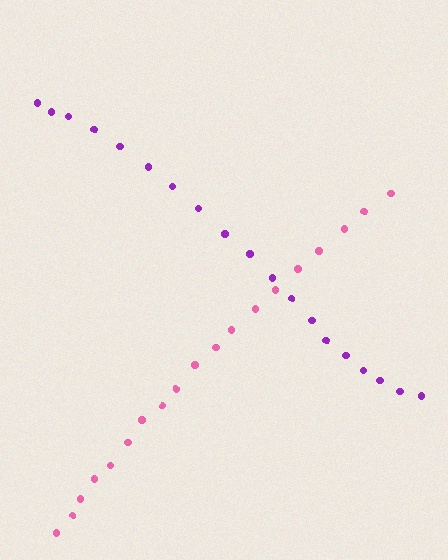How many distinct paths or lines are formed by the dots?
There are 2 distinct paths.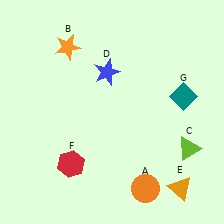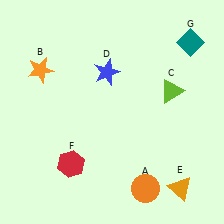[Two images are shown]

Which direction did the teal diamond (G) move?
The teal diamond (G) moved up.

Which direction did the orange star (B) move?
The orange star (B) moved left.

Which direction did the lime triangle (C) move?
The lime triangle (C) moved up.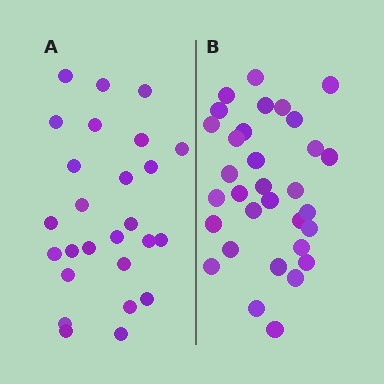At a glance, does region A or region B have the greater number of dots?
Region B (the right region) has more dots.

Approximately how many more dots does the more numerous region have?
Region B has about 6 more dots than region A.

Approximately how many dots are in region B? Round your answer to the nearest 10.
About 30 dots. (The exact count is 32, which rounds to 30.)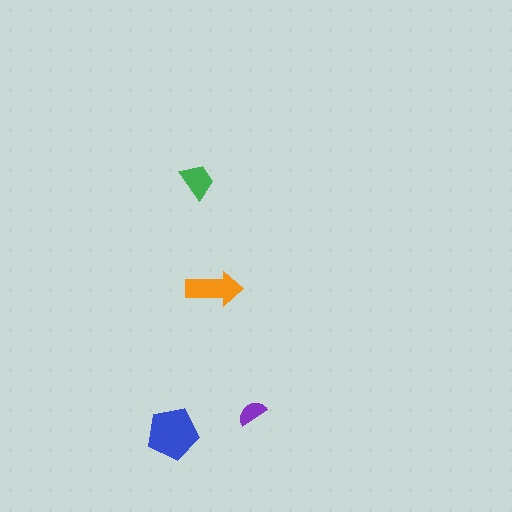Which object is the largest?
The blue pentagon.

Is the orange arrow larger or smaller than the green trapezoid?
Larger.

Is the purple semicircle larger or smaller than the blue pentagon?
Smaller.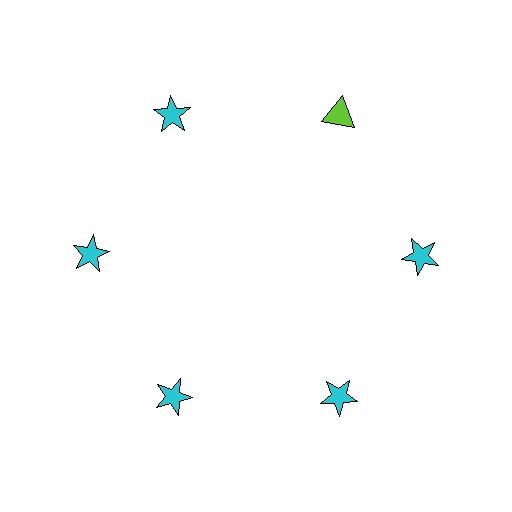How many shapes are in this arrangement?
There are 6 shapes arranged in a ring pattern.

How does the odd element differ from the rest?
It differs in both color (lime instead of cyan) and shape (triangle instead of star).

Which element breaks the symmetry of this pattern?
The lime triangle at roughly the 1 o'clock position breaks the symmetry. All other shapes are cyan stars.